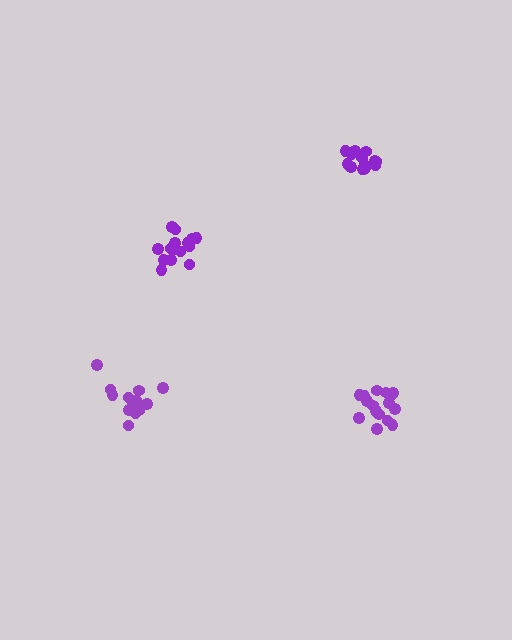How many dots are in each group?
Group 1: 15 dots, Group 2: 15 dots, Group 3: 15 dots, Group 4: 16 dots (61 total).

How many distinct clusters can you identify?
There are 4 distinct clusters.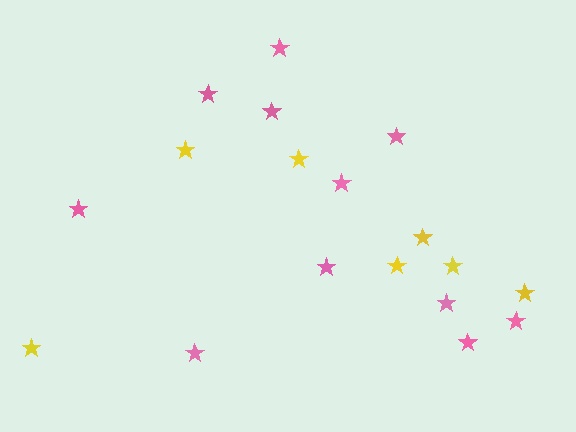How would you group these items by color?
There are 2 groups: one group of yellow stars (7) and one group of pink stars (11).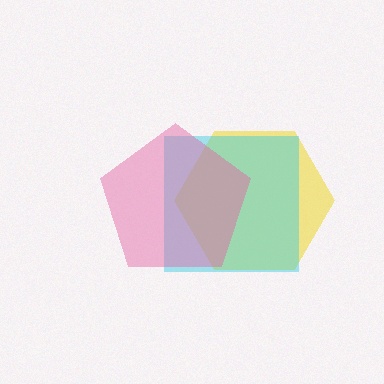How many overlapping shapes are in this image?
There are 3 overlapping shapes in the image.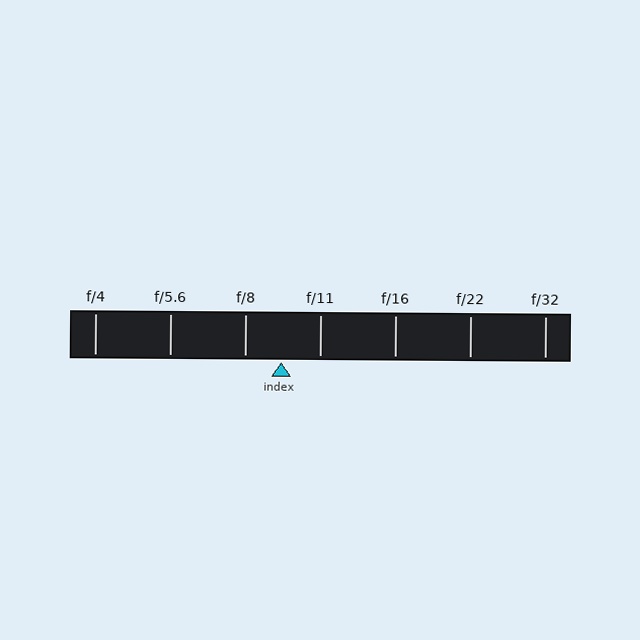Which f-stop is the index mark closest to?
The index mark is closest to f/8.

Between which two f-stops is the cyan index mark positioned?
The index mark is between f/8 and f/11.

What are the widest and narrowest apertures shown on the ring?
The widest aperture shown is f/4 and the narrowest is f/32.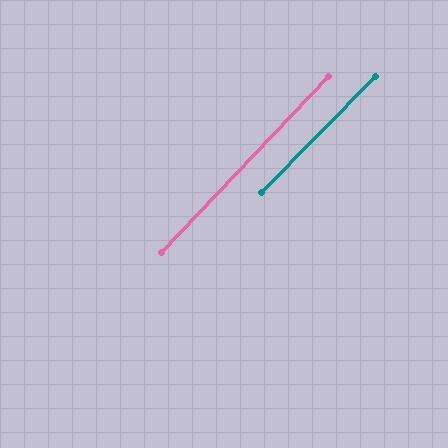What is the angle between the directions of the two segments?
Approximately 1 degree.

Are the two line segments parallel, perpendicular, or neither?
Parallel — their directions differ by only 0.8°.